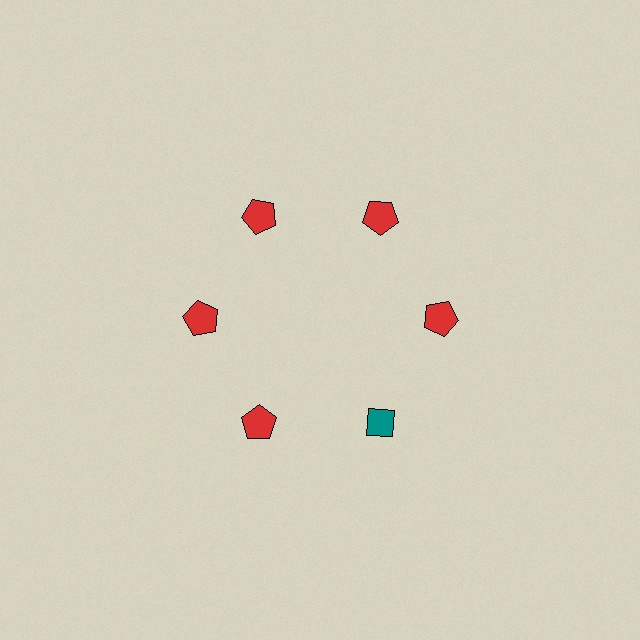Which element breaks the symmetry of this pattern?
The teal diamond at roughly the 5 o'clock position breaks the symmetry. All other shapes are red pentagons.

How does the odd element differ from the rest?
It differs in both color (teal instead of red) and shape (diamond instead of pentagon).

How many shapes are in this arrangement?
There are 6 shapes arranged in a ring pattern.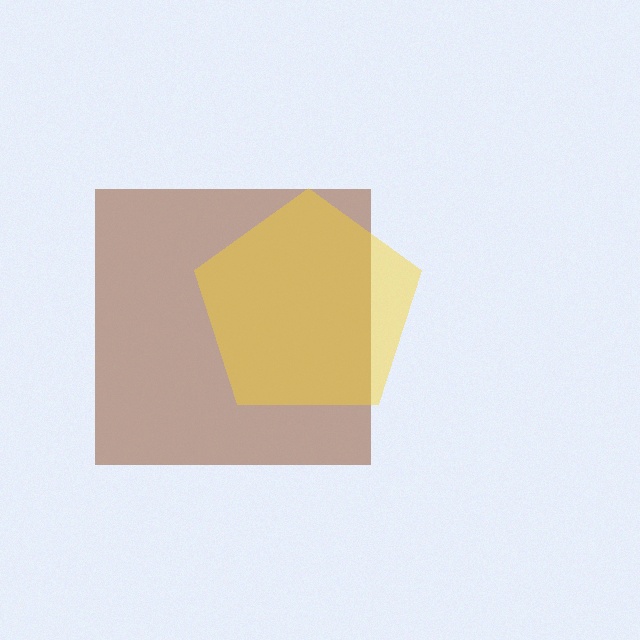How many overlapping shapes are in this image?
There are 2 overlapping shapes in the image.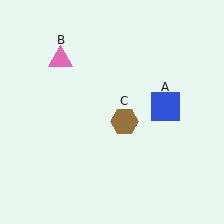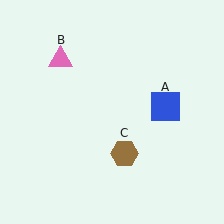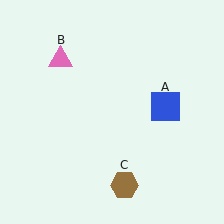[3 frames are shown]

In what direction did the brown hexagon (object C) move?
The brown hexagon (object C) moved down.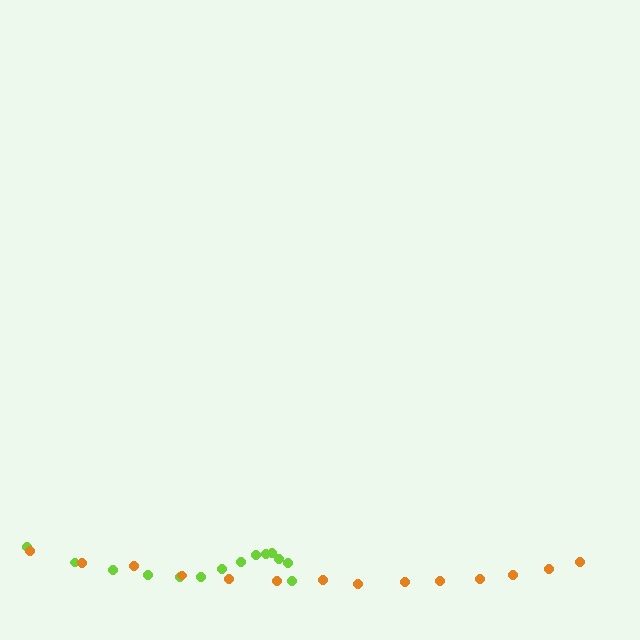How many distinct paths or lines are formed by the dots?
There are 2 distinct paths.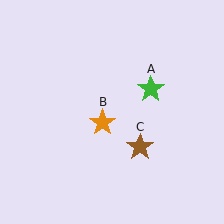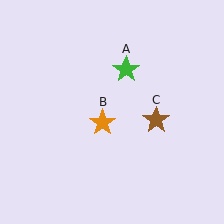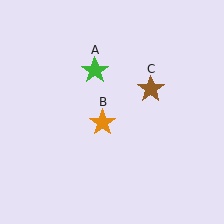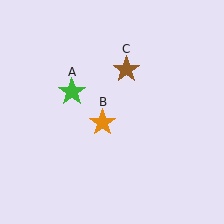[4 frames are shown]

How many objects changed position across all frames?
2 objects changed position: green star (object A), brown star (object C).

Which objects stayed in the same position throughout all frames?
Orange star (object B) remained stationary.